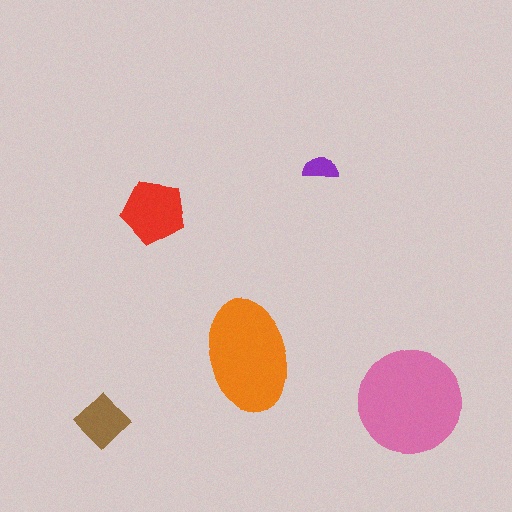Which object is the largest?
The pink circle.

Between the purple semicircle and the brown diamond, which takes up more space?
The brown diamond.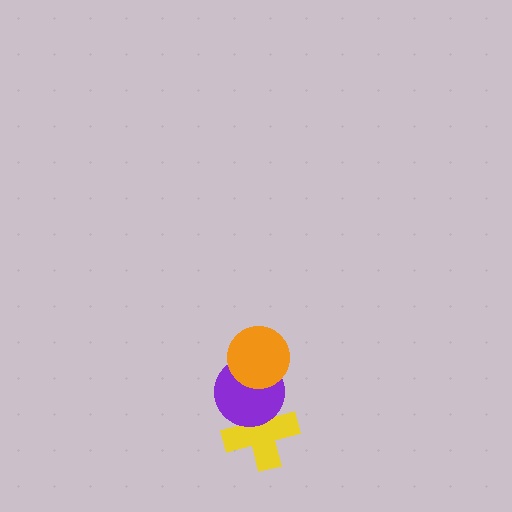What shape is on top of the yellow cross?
The purple circle is on top of the yellow cross.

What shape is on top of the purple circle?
The orange circle is on top of the purple circle.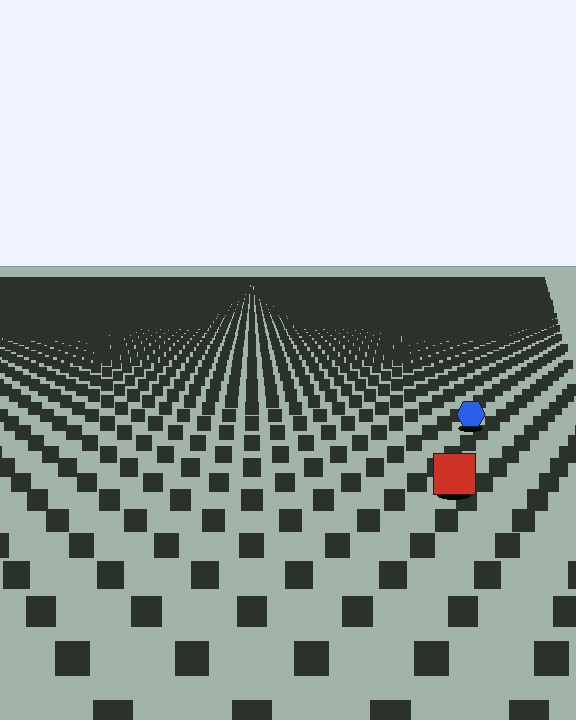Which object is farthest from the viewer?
The blue hexagon is farthest from the viewer. It appears smaller and the ground texture around it is denser.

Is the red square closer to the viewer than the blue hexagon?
Yes. The red square is closer — you can tell from the texture gradient: the ground texture is coarser near it.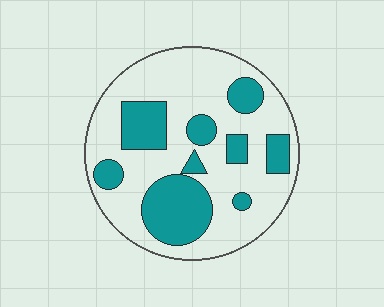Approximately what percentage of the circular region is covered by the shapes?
Approximately 30%.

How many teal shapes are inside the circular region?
9.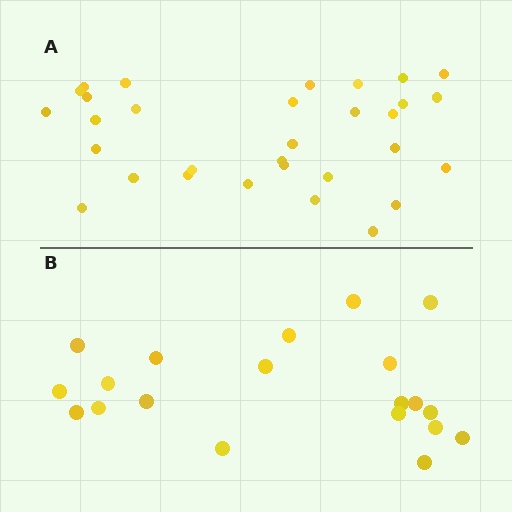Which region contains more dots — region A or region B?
Region A (the top region) has more dots.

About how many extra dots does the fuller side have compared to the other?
Region A has roughly 12 or so more dots than region B.